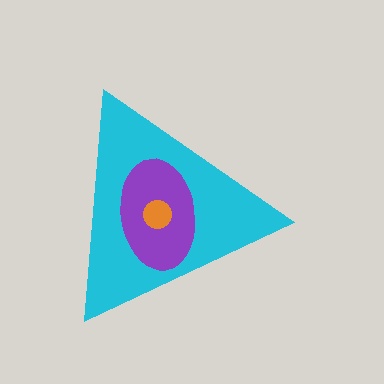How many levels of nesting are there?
3.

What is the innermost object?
The orange circle.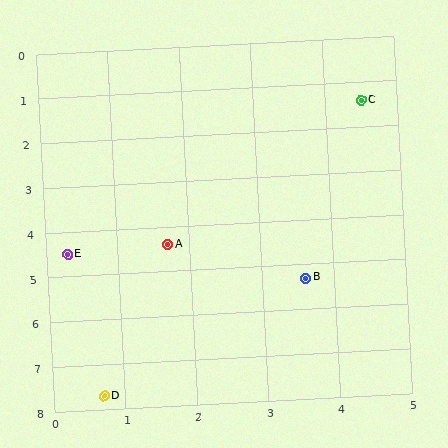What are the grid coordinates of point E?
Point E is at approximately (0.3, 4.5).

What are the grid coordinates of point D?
Point D is at approximately (0.7, 7.7).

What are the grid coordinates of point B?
Point B is at approximately (3.6, 5.3).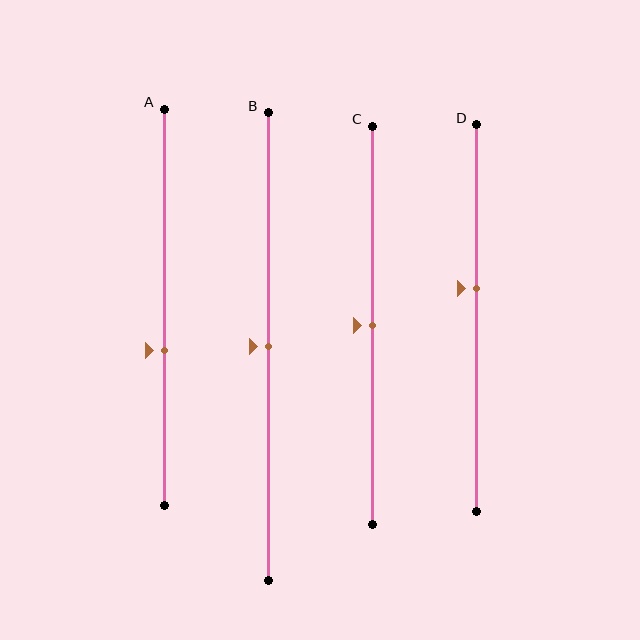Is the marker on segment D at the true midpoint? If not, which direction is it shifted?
No, the marker on segment D is shifted upward by about 8% of the segment length.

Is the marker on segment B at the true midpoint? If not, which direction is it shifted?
Yes, the marker on segment B is at the true midpoint.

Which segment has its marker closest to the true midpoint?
Segment B has its marker closest to the true midpoint.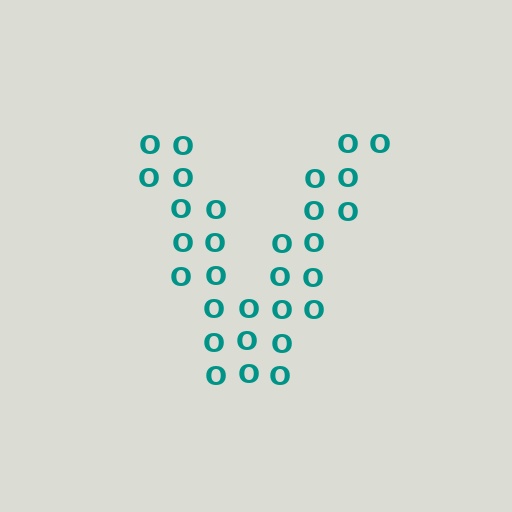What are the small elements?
The small elements are letter O's.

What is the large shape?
The large shape is the letter V.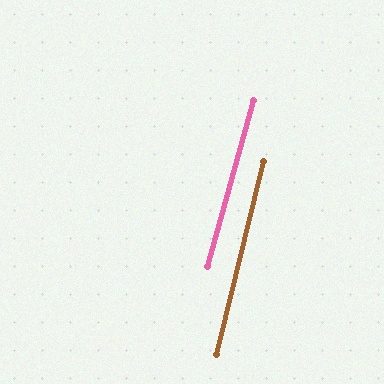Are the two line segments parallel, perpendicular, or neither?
Parallel — their directions differ by only 1.7°.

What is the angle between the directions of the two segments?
Approximately 2 degrees.